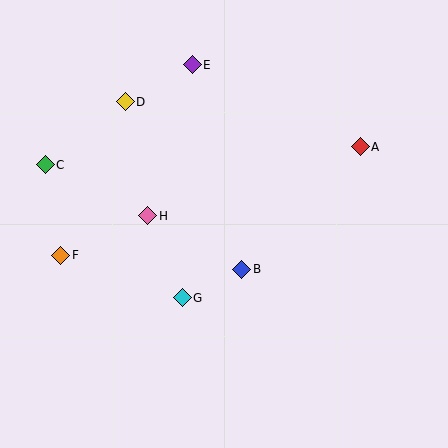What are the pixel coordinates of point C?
Point C is at (45, 165).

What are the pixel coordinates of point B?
Point B is at (242, 269).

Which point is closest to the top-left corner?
Point D is closest to the top-left corner.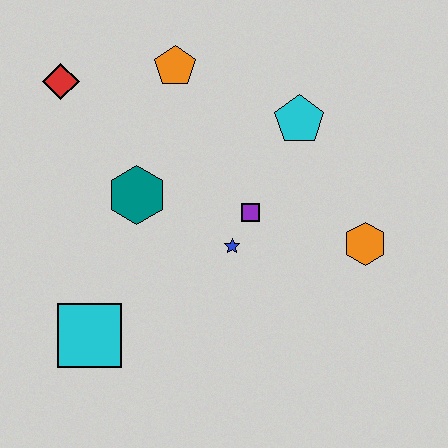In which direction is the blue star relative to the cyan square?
The blue star is to the right of the cyan square.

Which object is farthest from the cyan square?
The cyan pentagon is farthest from the cyan square.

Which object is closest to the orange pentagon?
The red diamond is closest to the orange pentagon.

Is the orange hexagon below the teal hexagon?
Yes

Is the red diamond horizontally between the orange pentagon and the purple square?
No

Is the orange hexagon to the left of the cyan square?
No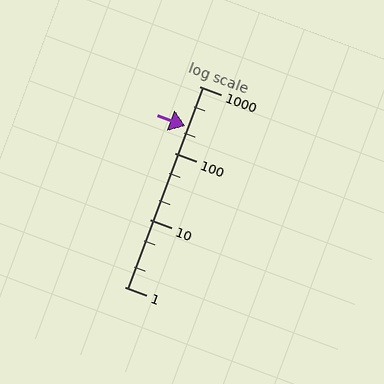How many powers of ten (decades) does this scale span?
The scale spans 3 decades, from 1 to 1000.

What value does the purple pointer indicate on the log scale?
The pointer indicates approximately 250.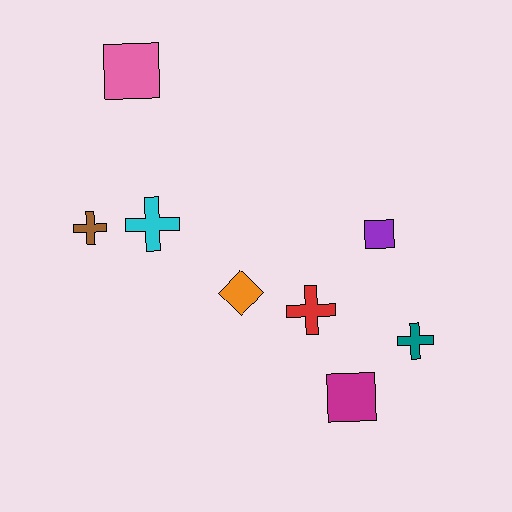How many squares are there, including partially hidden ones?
There are 3 squares.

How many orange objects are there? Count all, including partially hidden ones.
There is 1 orange object.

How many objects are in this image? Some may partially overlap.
There are 8 objects.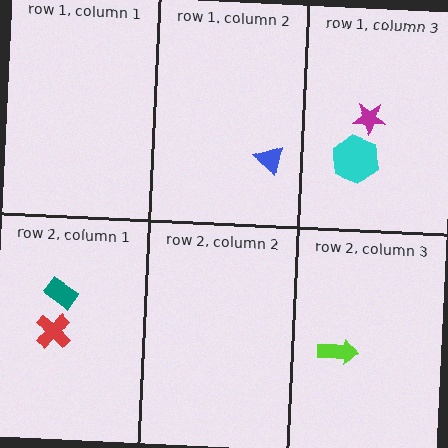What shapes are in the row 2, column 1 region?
The red cross, the teal rectangle.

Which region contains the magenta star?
The row 1, column 3 region.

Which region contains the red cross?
The row 2, column 1 region.